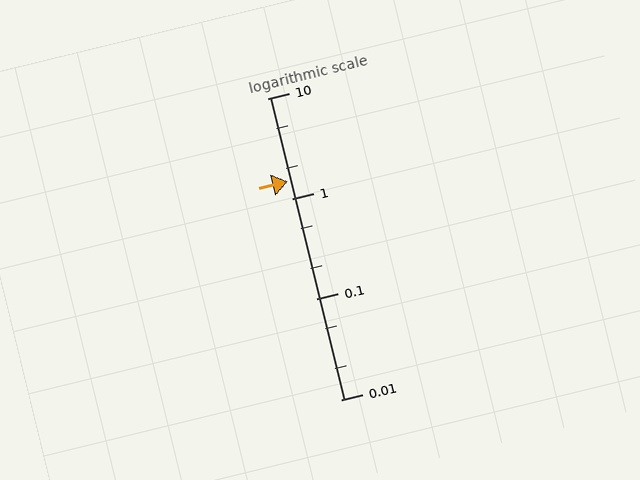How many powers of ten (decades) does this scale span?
The scale spans 3 decades, from 0.01 to 10.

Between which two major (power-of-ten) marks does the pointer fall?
The pointer is between 1 and 10.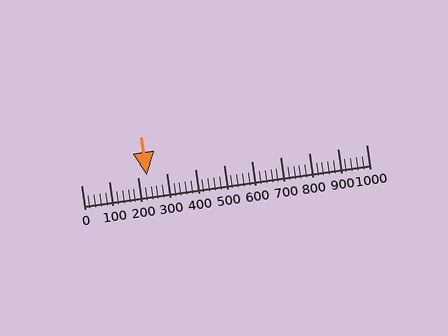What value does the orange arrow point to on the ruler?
The orange arrow points to approximately 231.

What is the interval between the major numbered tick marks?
The major tick marks are spaced 100 units apart.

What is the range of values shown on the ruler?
The ruler shows values from 0 to 1000.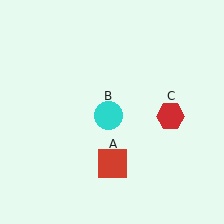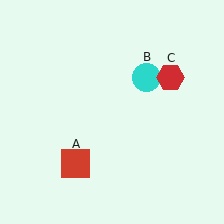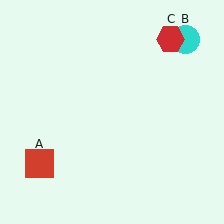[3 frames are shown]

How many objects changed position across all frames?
3 objects changed position: red square (object A), cyan circle (object B), red hexagon (object C).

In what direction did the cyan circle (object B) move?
The cyan circle (object B) moved up and to the right.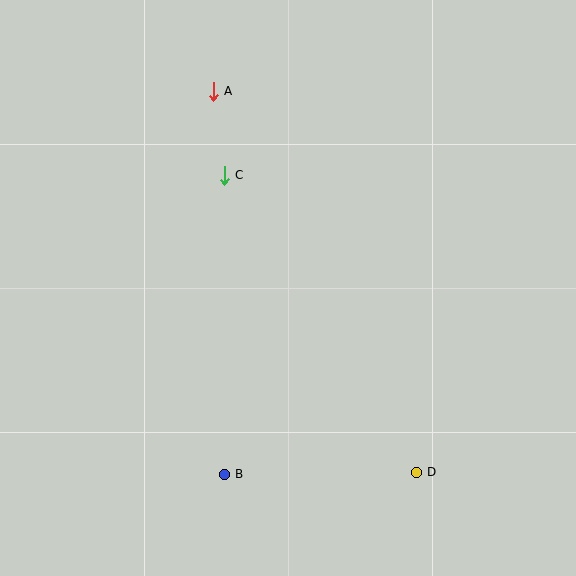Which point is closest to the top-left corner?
Point A is closest to the top-left corner.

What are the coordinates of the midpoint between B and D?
The midpoint between B and D is at (320, 473).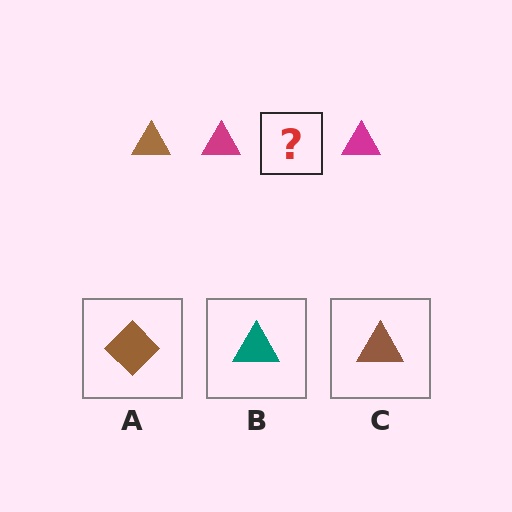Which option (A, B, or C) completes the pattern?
C.